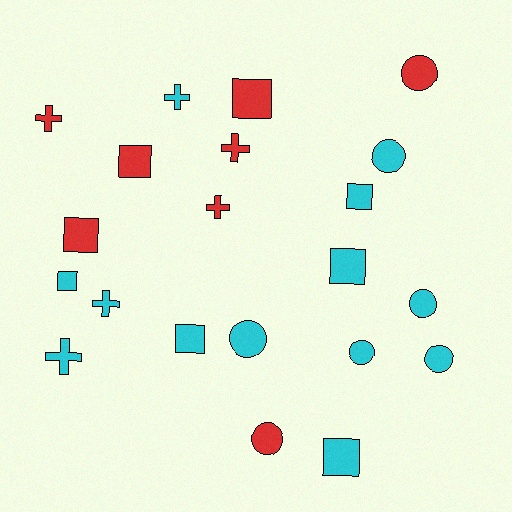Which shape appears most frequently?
Square, with 8 objects.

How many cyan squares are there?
There are 5 cyan squares.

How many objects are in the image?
There are 21 objects.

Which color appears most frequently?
Cyan, with 13 objects.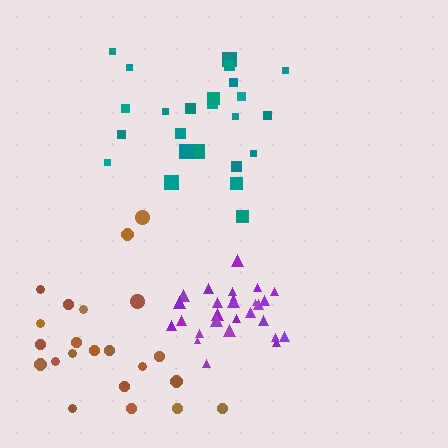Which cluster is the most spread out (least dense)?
Brown.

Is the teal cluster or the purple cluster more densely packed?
Purple.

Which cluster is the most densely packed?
Purple.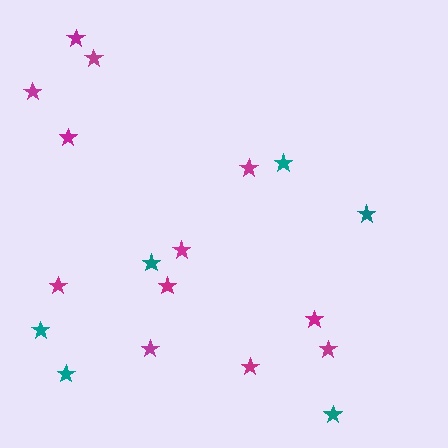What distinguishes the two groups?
There are 2 groups: one group of teal stars (6) and one group of magenta stars (12).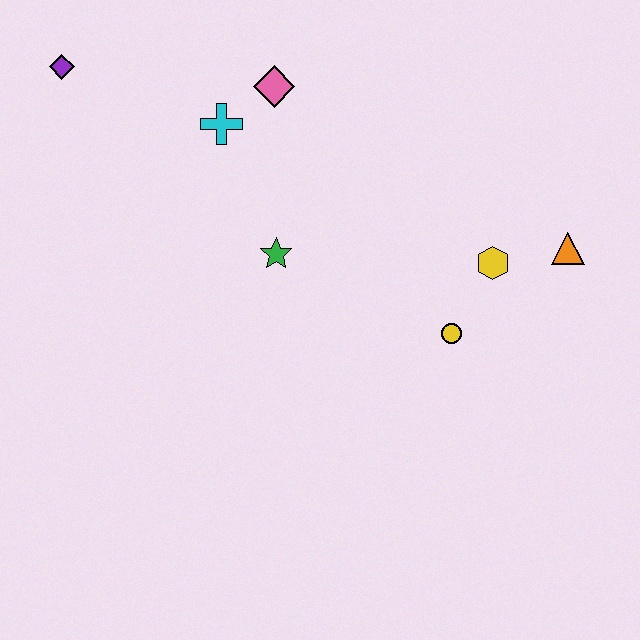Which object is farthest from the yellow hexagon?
The purple diamond is farthest from the yellow hexagon.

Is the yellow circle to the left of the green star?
No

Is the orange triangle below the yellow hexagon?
No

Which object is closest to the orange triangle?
The yellow hexagon is closest to the orange triangle.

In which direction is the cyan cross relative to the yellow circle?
The cyan cross is to the left of the yellow circle.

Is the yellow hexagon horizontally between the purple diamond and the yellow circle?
No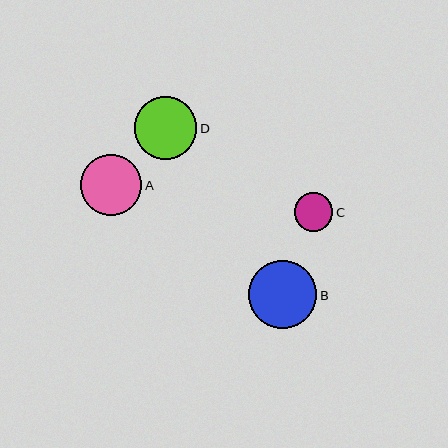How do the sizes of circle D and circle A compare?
Circle D and circle A are approximately the same size.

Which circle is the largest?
Circle B is the largest with a size of approximately 68 pixels.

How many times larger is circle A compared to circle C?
Circle A is approximately 1.6 times the size of circle C.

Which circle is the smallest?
Circle C is the smallest with a size of approximately 39 pixels.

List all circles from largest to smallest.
From largest to smallest: B, D, A, C.